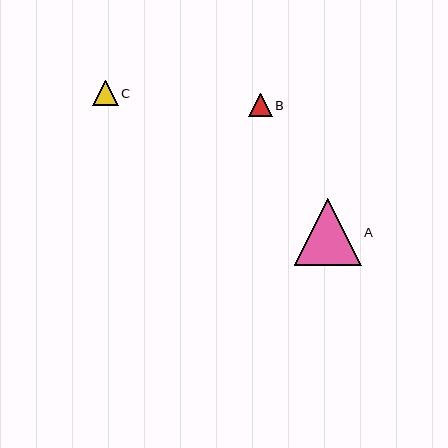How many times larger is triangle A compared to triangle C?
Triangle A is approximately 2.6 times the size of triangle C.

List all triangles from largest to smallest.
From largest to smallest: A, C, B.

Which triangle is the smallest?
Triangle B is the smallest with a size of approximately 23 pixels.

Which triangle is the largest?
Triangle A is the largest with a size of approximately 67 pixels.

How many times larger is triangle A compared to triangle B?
Triangle A is approximately 2.9 times the size of triangle B.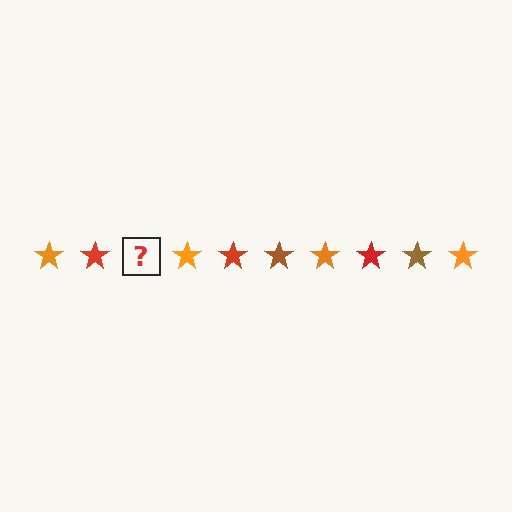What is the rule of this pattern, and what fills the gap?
The rule is that the pattern cycles through orange, red, brown stars. The gap should be filled with a brown star.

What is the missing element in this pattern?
The missing element is a brown star.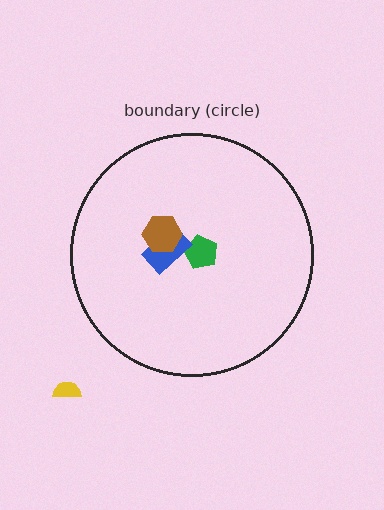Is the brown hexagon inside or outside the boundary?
Inside.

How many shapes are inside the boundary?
3 inside, 1 outside.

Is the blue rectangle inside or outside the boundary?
Inside.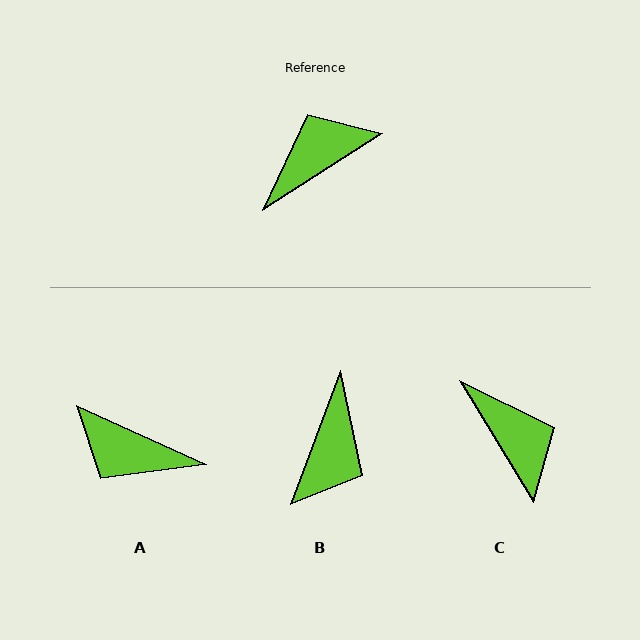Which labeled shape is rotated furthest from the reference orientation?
B, about 144 degrees away.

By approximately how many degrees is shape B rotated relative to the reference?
Approximately 144 degrees clockwise.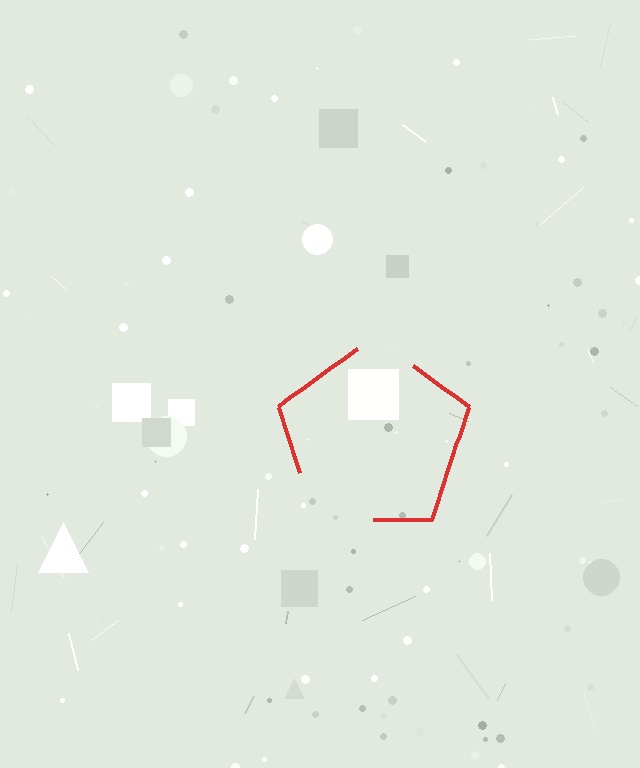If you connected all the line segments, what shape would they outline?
They would outline a pentagon.